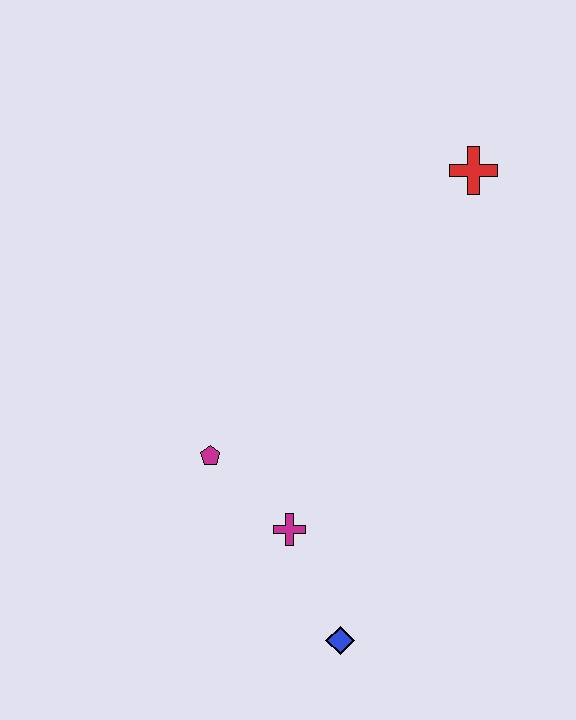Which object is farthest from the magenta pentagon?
The red cross is farthest from the magenta pentagon.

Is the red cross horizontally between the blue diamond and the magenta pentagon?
No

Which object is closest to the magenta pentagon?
The magenta cross is closest to the magenta pentagon.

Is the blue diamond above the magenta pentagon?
No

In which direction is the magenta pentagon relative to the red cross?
The magenta pentagon is below the red cross.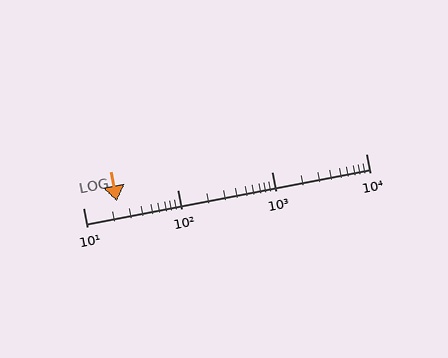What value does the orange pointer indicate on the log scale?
The pointer indicates approximately 23.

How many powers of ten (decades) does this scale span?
The scale spans 3 decades, from 10 to 10000.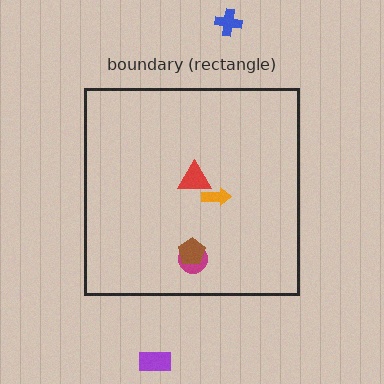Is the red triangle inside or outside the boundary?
Inside.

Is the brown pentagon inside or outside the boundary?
Inside.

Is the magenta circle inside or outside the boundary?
Inside.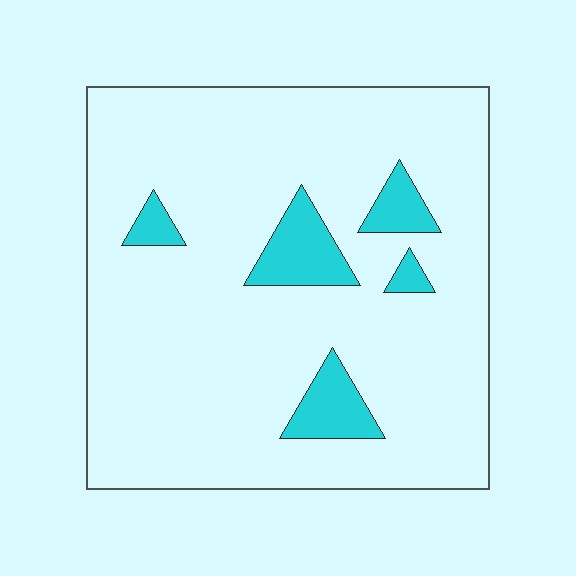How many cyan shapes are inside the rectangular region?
5.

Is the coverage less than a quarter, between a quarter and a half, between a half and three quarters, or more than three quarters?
Less than a quarter.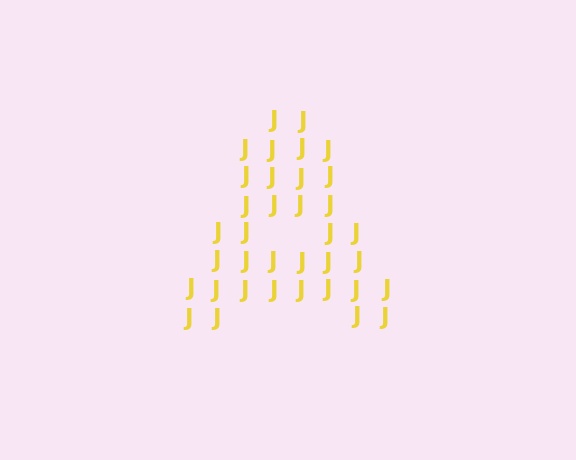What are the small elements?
The small elements are letter J's.